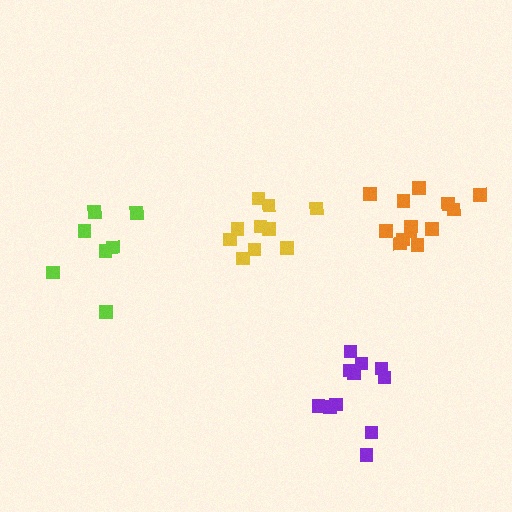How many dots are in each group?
Group 1: 7 dots, Group 2: 11 dots, Group 3: 13 dots, Group 4: 10 dots (41 total).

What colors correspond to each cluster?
The clusters are colored: lime, purple, orange, yellow.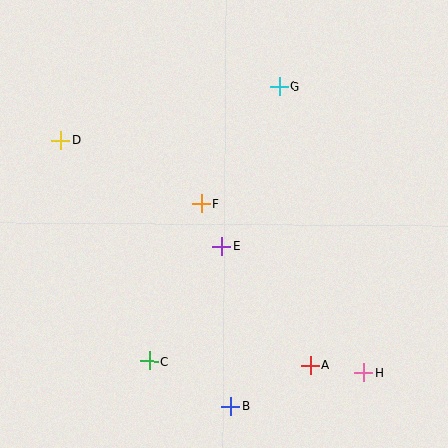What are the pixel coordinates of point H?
Point H is at (364, 373).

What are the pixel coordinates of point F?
Point F is at (201, 204).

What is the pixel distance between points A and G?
The distance between A and G is 280 pixels.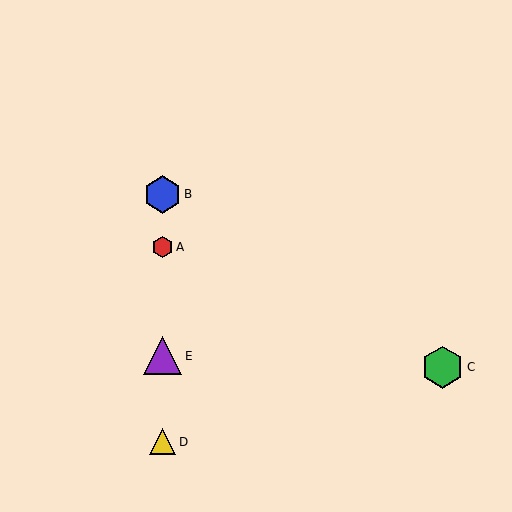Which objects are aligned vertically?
Objects A, B, D, E are aligned vertically.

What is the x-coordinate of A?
Object A is at x≈163.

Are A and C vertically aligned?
No, A is at x≈163 and C is at x≈443.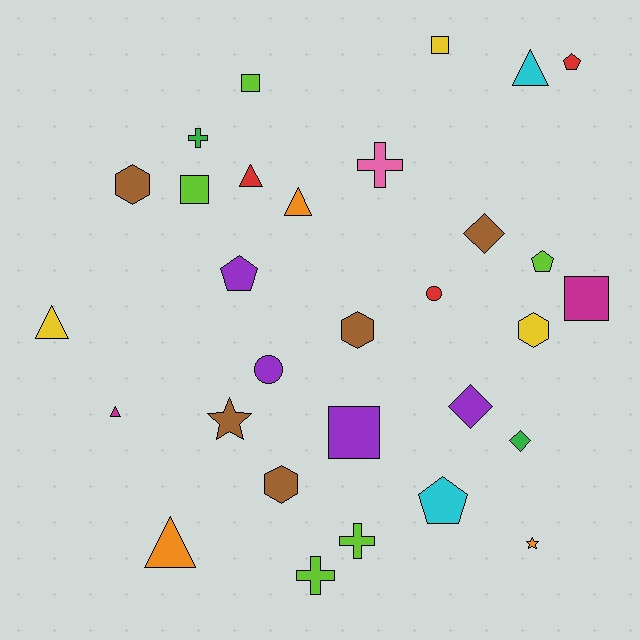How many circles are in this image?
There are 2 circles.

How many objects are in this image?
There are 30 objects.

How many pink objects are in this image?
There is 1 pink object.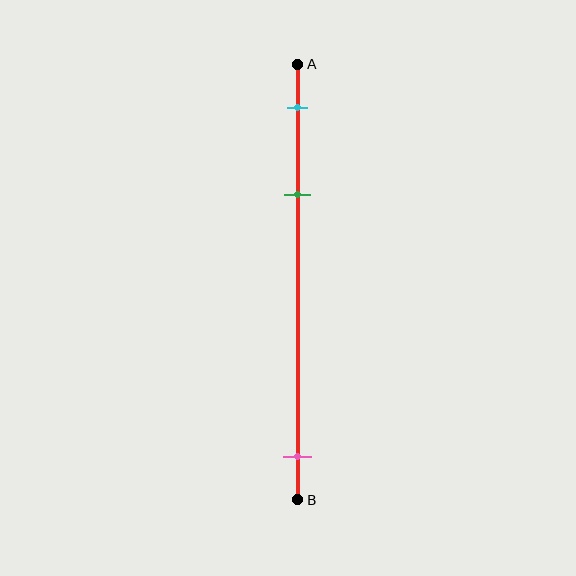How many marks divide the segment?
There are 3 marks dividing the segment.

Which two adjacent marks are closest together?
The cyan and green marks are the closest adjacent pair.